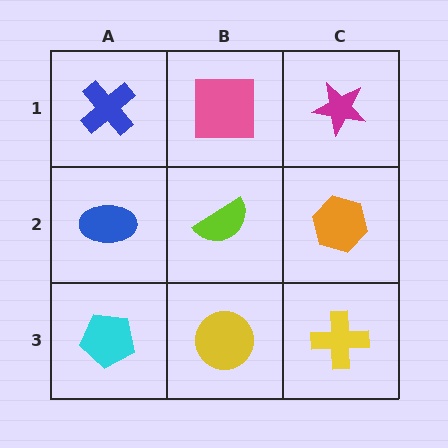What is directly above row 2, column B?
A pink square.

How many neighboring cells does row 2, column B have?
4.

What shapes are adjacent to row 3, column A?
A blue ellipse (row 2, column A), a yellow circle (row 3, column B).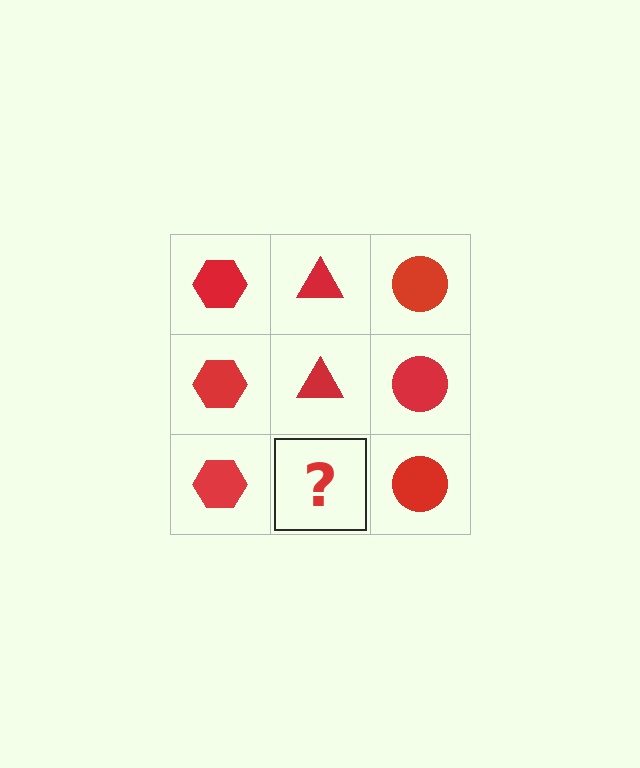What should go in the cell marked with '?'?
The missing cell should contain a red triangle.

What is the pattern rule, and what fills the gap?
The rule is that each column has a consistent shape. The gap should be filled with a red triangle.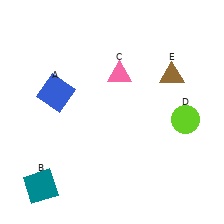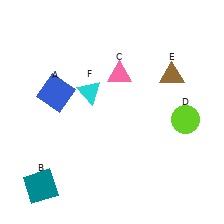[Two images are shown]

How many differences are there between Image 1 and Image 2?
There is 1 difference between the two images.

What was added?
A cyan triangle (F) was added in Image 2.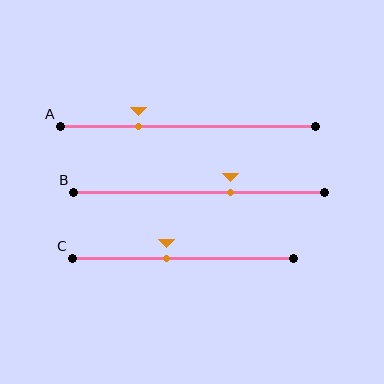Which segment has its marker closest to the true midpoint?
Segment C has its marker closest to the true midpoint.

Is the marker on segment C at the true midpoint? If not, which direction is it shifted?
No, the marker on segment C is shifted to the left by about 7% of the segment length.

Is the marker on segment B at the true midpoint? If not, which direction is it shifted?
No, the marker on segment B is shifted to the right by about 13% of the segment length.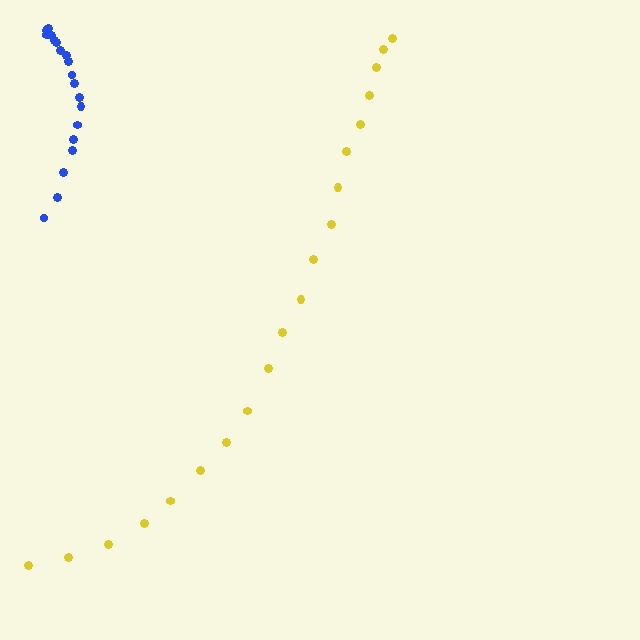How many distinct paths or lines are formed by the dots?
There are 2 distinct paths.